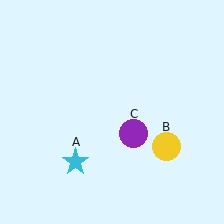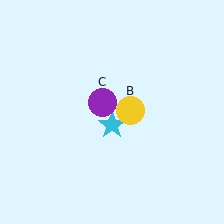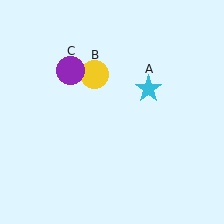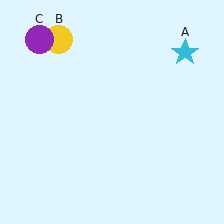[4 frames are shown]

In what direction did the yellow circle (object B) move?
The yellow circle (object B) moved up and to the left.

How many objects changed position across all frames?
3 objects changed position: cyan star (object A), yellow circle (object B), purple circle (object C).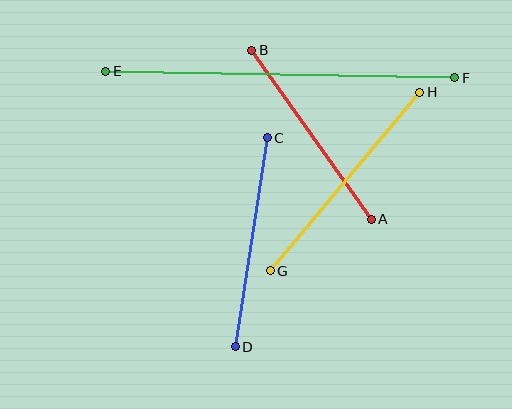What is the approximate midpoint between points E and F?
The midpoint is at approximately (280, 75) pixels.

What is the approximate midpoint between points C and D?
The midpoint is at approximately (251, 242) pixels.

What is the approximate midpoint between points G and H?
The midpoint is at approximately (345, 181) pixels.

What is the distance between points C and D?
The distance is approximately 211 pixels.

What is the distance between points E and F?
The distance is approximately 349 pixels.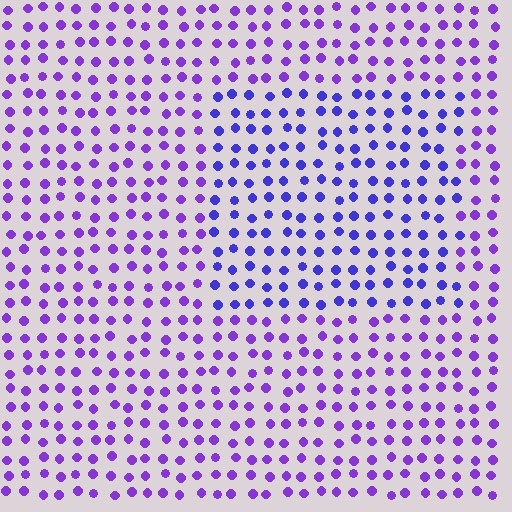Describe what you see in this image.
The image is filled with small purple elements in a uniform arrangement. A rectangle-shaped region is visible where the elements are tinted to a slightly different hue, forming a subtle color boundary.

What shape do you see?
I see a rectangle.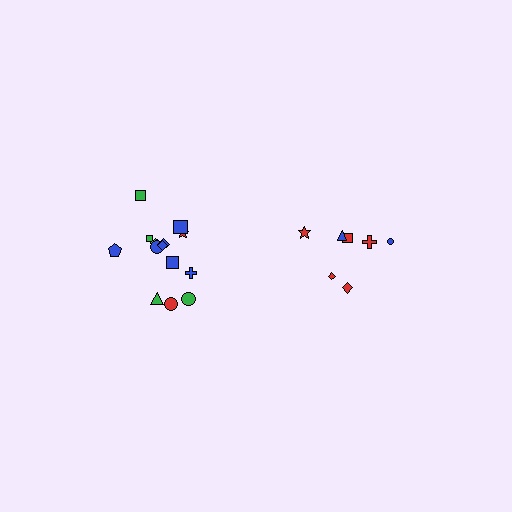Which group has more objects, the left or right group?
The left group.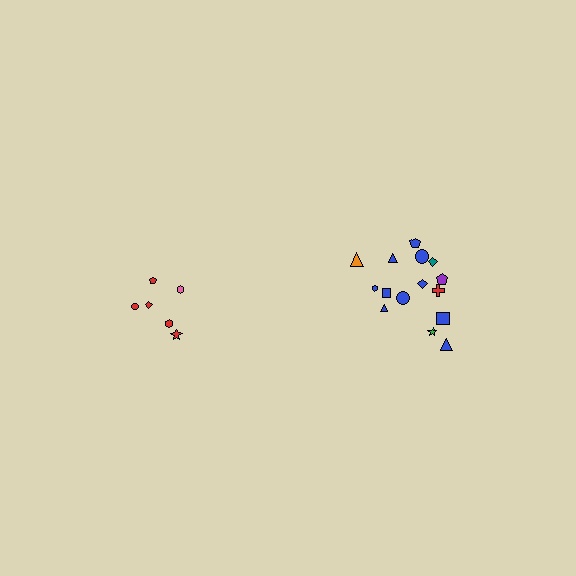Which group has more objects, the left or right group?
The right group.